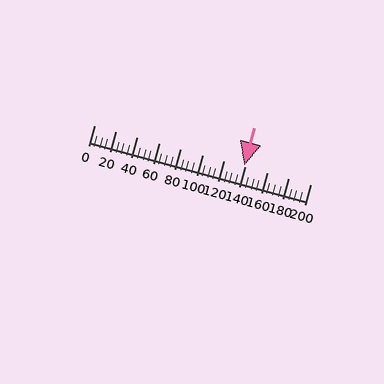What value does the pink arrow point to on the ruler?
The pink arrow points to approximately 139.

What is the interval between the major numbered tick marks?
The major tick marks are spaced 20 units apart.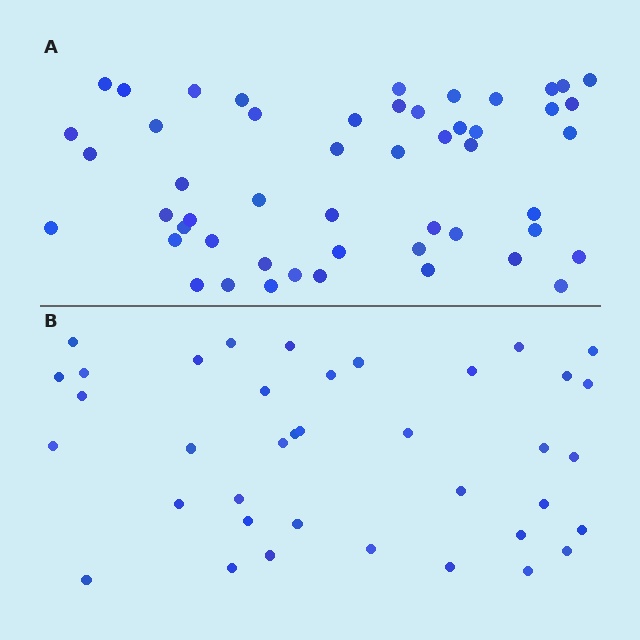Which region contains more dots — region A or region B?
Region A (the top region) has more dots.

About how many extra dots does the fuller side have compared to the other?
Region A has approximately 15 more dots than region B.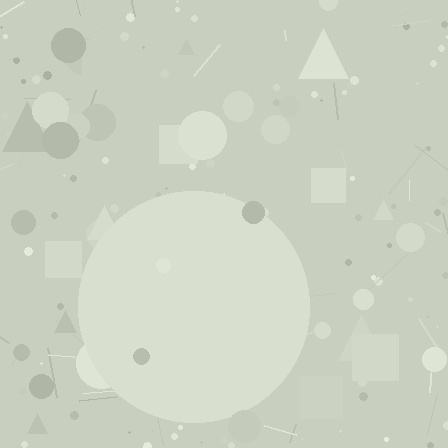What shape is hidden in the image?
A circle is hidden in the image.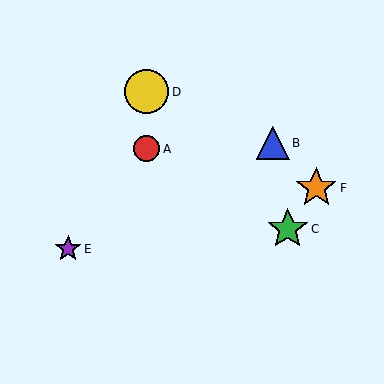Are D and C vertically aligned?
No, D is at x≈147 and C is at x≈288.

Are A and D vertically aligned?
Yes, both are at x≈147.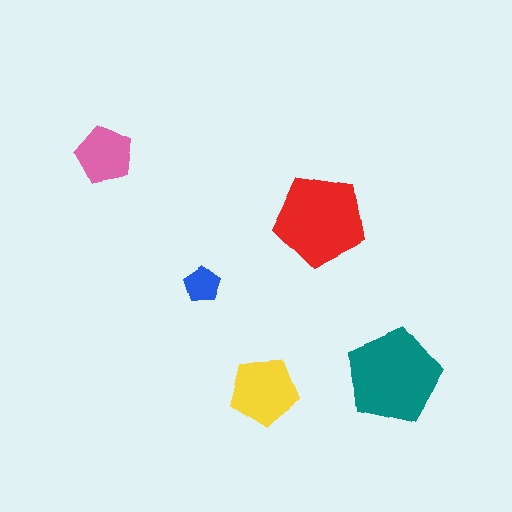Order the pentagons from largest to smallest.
the teal one, the red one, the yellow one, the pink one, the blue one.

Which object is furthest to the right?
The teal pentagon is rightmost.